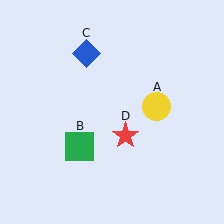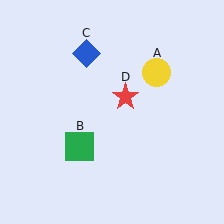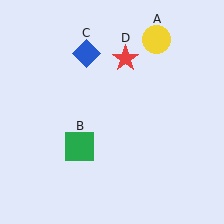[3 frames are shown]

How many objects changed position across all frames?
2 objects changed position: yellow circle (object A), red star (object D).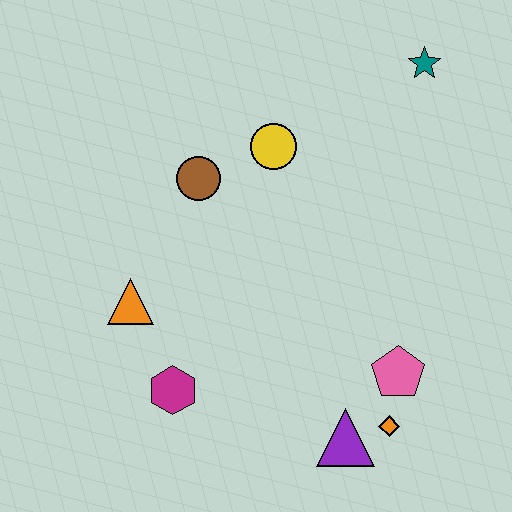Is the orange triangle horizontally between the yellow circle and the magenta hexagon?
No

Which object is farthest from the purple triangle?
The teal star is farthest from the purple triangle.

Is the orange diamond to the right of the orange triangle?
Yes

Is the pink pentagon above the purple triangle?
Yes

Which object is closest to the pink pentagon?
The orange diamond is closest to the pink pentagon.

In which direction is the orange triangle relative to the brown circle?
The orange triangle is below the brown circle.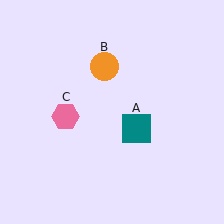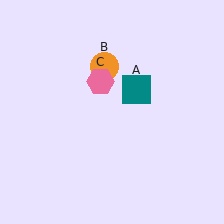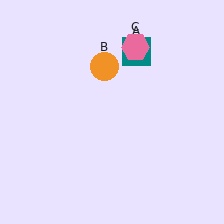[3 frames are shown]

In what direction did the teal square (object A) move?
The teal square (object A) moved up.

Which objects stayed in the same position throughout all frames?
Orange circle (object B) remained stationary.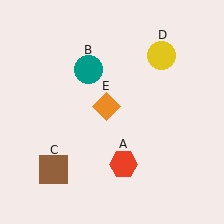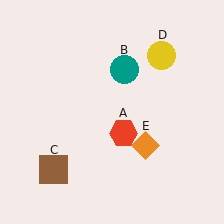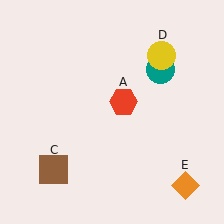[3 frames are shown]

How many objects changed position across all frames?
3 objects changed position: red hexagon (object A), teal circle (object B), orange diamond (object E).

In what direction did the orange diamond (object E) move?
The orange diamond (object E) moved down and to the right.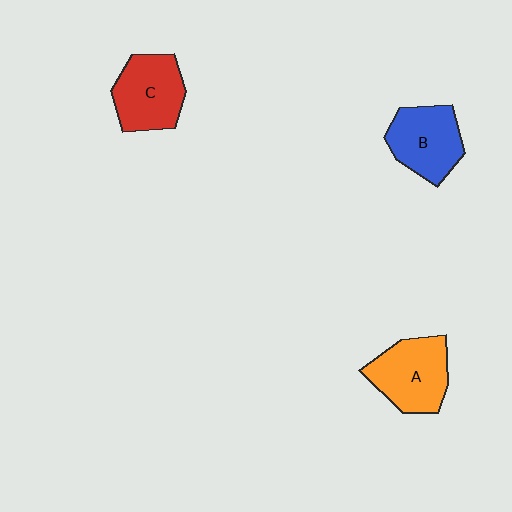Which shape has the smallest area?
Shape B (blue).